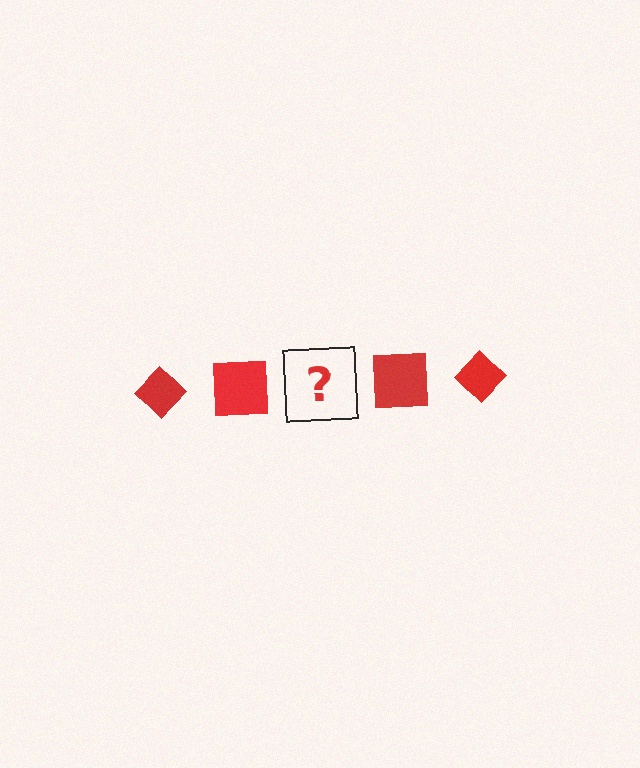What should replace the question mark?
The question mark should be replaced with a red diamond.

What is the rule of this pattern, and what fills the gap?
The rule is that the pattern cycles through diamond, square shapes in red. The gap should be filled with a red diamond.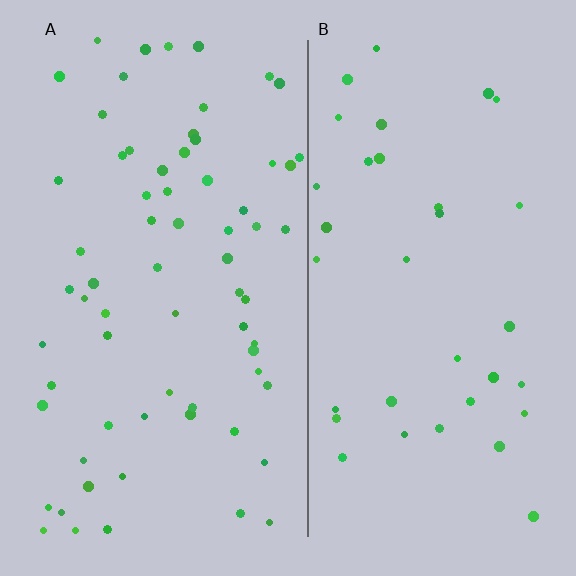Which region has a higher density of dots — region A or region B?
A (the left).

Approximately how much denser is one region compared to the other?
Approximately 1.9× — region A over region B.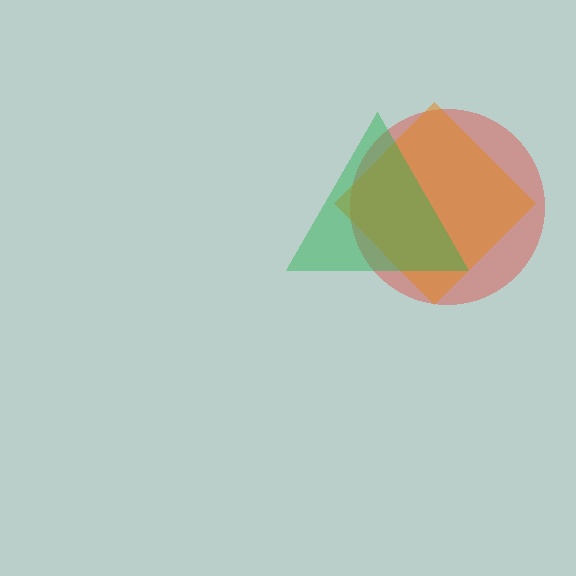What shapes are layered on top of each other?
The layered shapes are: a red circle, an orange diamond, a green triangle.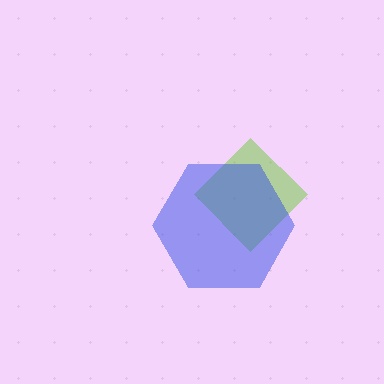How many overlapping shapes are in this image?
There are 2 overlapping shapes in the image.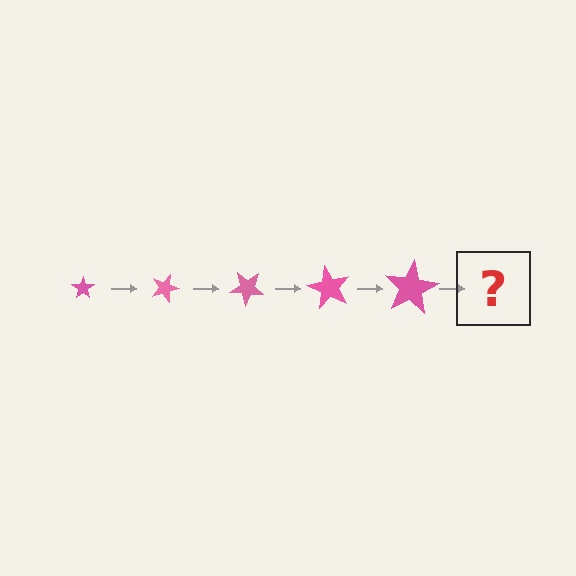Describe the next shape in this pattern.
It should be a star, larger than the previous one and rotated 100 degrees from the start.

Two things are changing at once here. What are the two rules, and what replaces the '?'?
The two rules are that the star grows larger each step and it rotates 20 degrees each step. The '?' should be a star, larger than the previous one and rotated 100 degrees from the start.